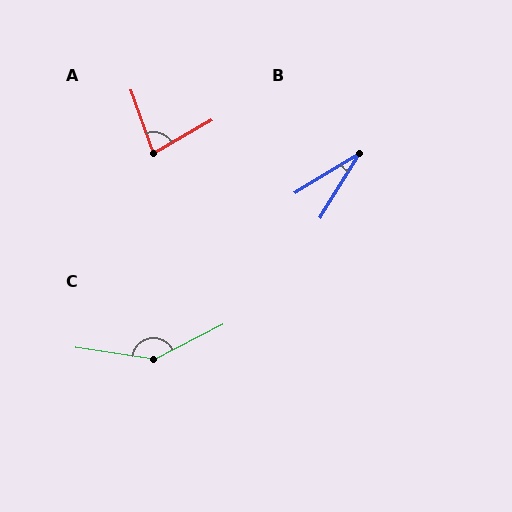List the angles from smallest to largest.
B (27°), A (79°), C (145°).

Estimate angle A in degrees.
Approximately 79 degrees.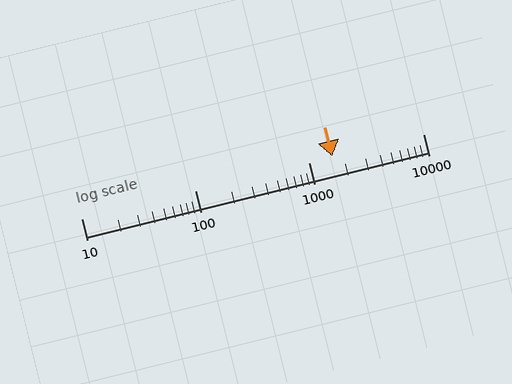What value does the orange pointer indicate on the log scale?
The pointer indicates approximately 1600.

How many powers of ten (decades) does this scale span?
The scale spans 3 decades, from 10 to 10000.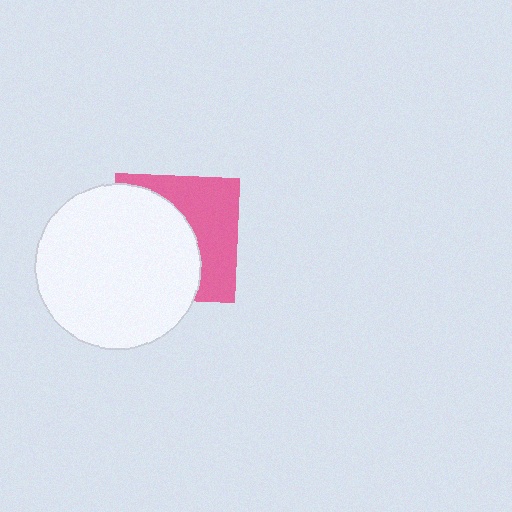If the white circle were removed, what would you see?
You would see the complete pink square.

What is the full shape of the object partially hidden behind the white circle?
The partially hidden object is a pink square.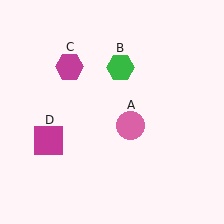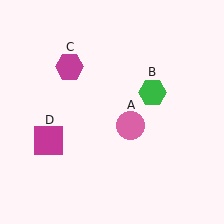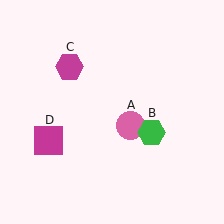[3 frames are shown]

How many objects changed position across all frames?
1 object changed position: green hexagon (object B).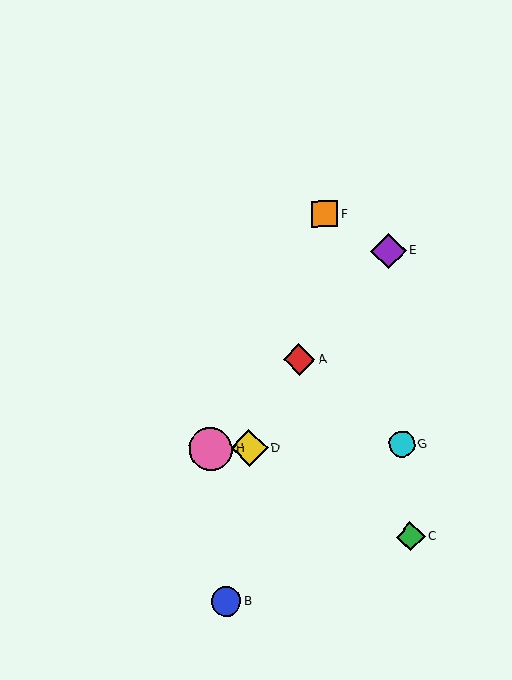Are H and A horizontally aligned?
No, H is at y≈449 and A is at y≈360.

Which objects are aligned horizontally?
Objects D, G, H are aligned horizontally.